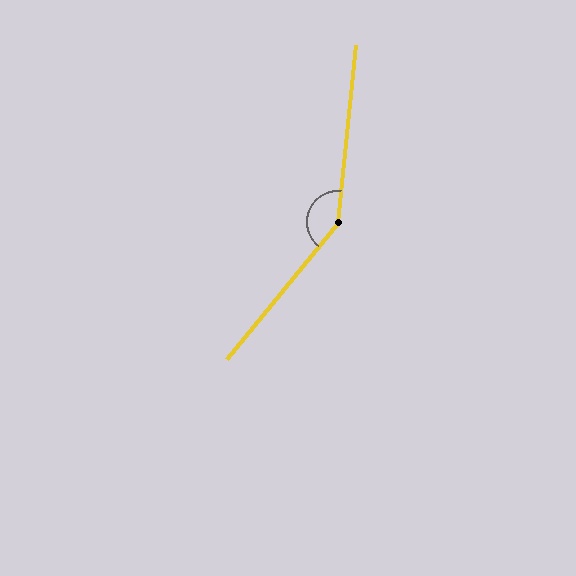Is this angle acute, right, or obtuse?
It is obtuse.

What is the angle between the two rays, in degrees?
Approximately 147 degrees.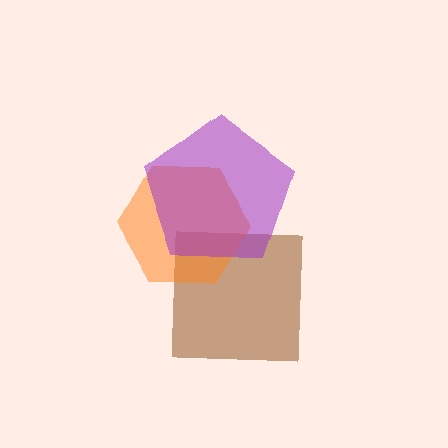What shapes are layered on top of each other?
The layered shapes are: a brown square, an orange hexagon, a purple pentagon.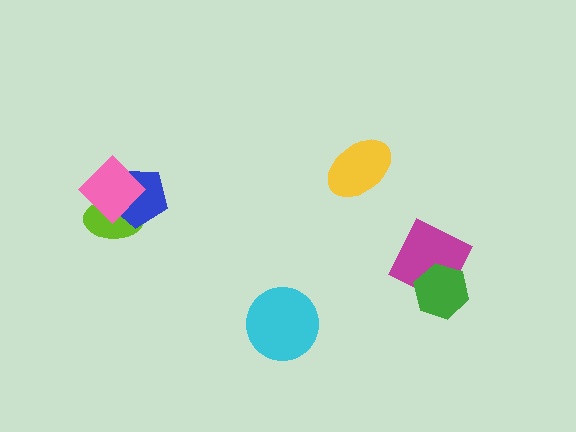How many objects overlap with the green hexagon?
1 object overlaps with the green hexagon.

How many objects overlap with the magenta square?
1 object overlaps with the magenta square.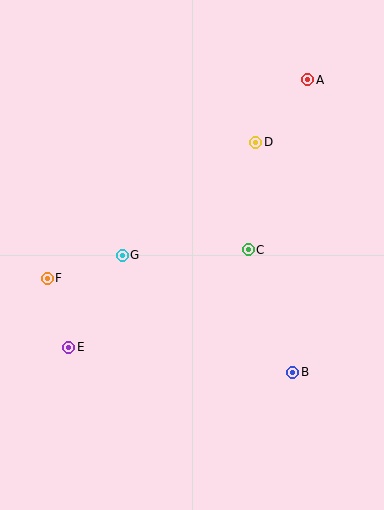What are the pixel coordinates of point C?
Point C is at (248, 250).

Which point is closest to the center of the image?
Point C at (248, 250) is closest to the center.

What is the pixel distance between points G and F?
The distance between G and F is 79 pixels.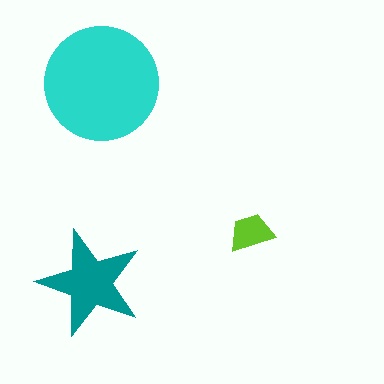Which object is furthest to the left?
The teal star is leftmost.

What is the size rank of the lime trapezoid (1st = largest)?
3rd.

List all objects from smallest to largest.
The lime trapezoid, the teal star, the cyan circle.